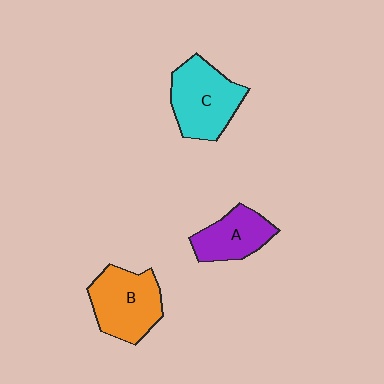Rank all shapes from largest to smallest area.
From largest to smallest: C (cyan), B (orange), A (purple).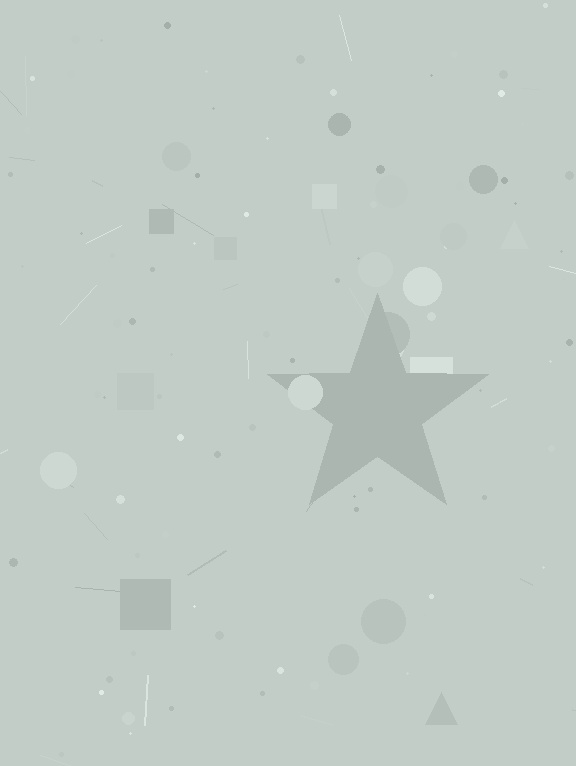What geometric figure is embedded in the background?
A star is embedded in the background.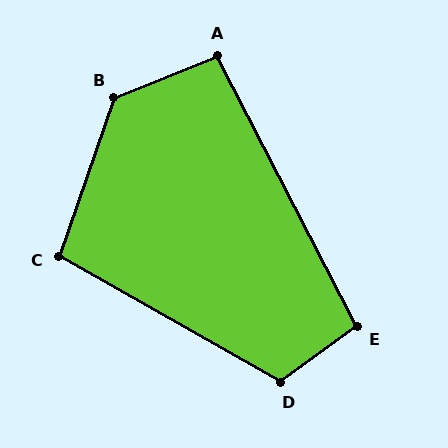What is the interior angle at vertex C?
Approximately 101 degrees (obtuse).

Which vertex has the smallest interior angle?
A, at approximately 96 degrees.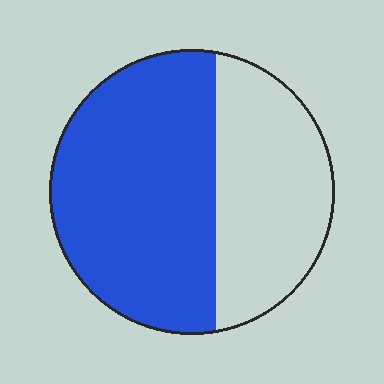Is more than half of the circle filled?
Yes.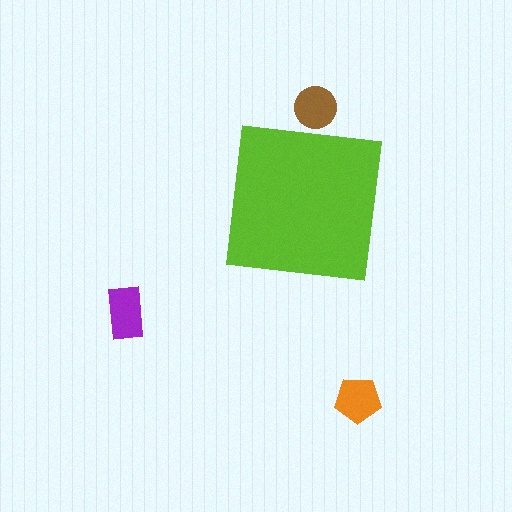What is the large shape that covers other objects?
A lime square.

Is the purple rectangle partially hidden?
No, the purple rectangle is fully visible.